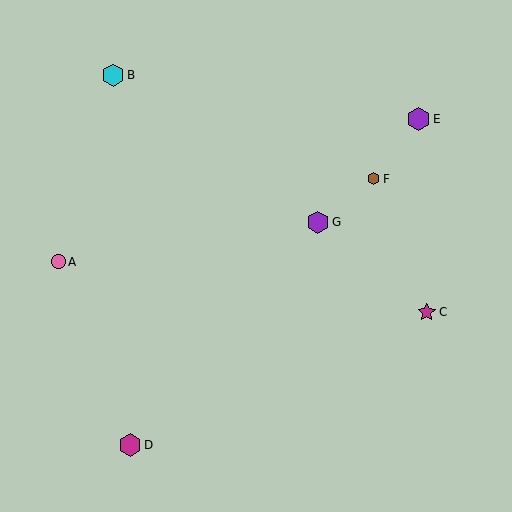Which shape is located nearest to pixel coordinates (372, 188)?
The brown hexagon (labeled F) at (373, 179) is nearest to that location.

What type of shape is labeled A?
Shape A is a pink circle.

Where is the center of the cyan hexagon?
The center of the cyan hexagon is at (113, 75).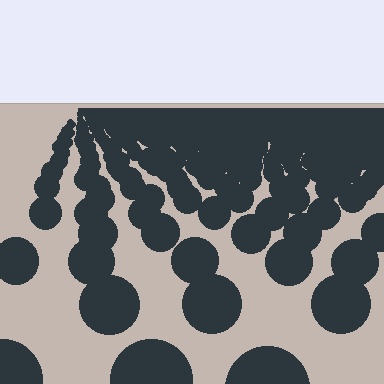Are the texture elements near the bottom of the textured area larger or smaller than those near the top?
Larger. Near the bottom, elements are closer to the viewer and appear at a bigger on-screen size.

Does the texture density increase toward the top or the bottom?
Density increases toward the top.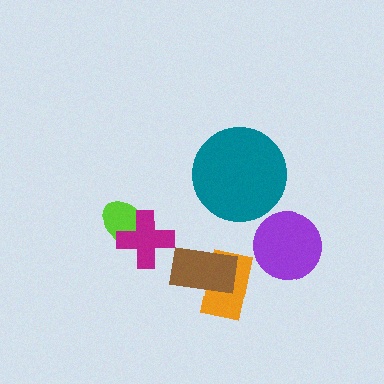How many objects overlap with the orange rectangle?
1 object overlaps with the orange rectangle.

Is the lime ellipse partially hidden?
Yes, it is partially covered by another shape.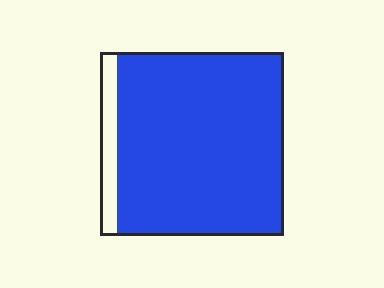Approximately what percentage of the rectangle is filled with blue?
Approximately 90%.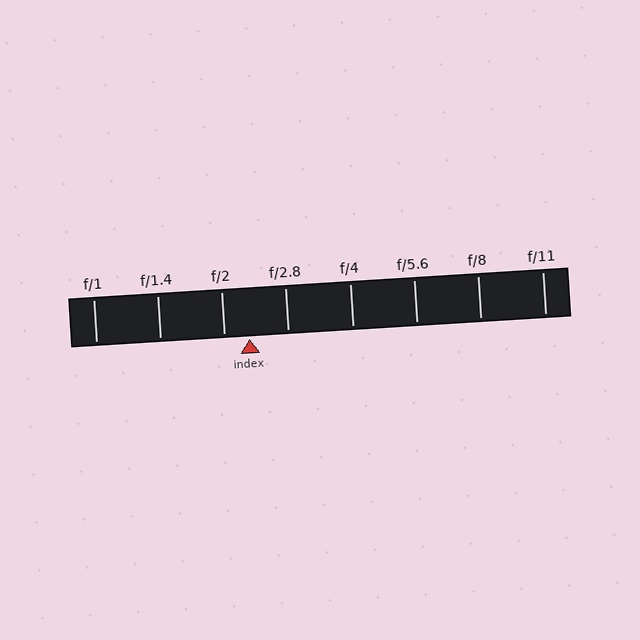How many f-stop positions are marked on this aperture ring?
There are 8 f-stop positions marked.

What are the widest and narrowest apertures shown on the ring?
The widest aperture shown is f/1 and the narrowest is f/11.